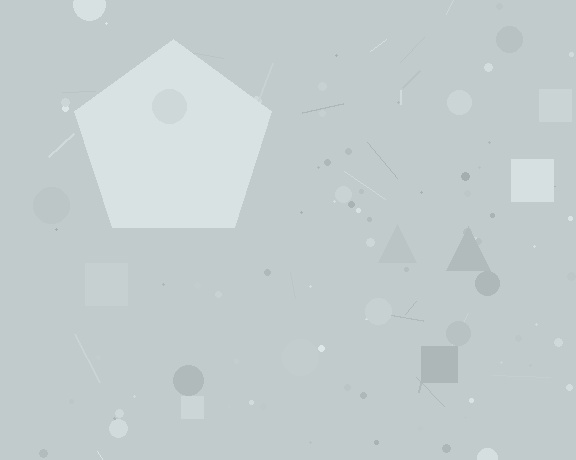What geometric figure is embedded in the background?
A pentagon is embedded in the background.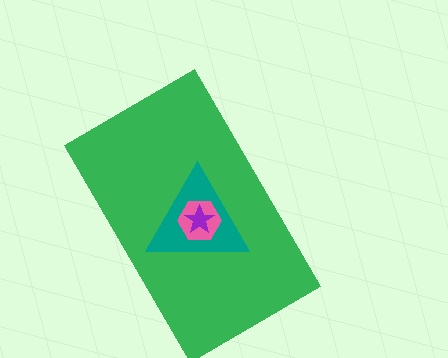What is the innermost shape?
The purple star.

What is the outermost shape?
The green rectangle.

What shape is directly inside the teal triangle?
The pink hexagon.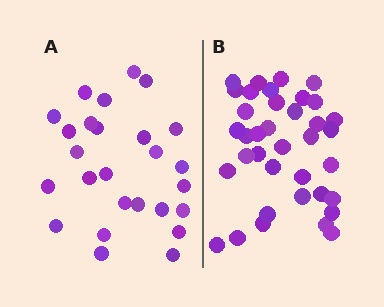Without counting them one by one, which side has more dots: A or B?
Region B (the right region) has more dots.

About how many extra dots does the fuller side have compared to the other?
Region B has roughly 12 or so more dots than region A.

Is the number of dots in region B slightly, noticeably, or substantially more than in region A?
Region B has noticeably more, but not dramatically so. The ratio is roughly 1.4 to 1.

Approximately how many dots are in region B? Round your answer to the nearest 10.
About 40 dots. (The exact count is 37, which rounds to 40.)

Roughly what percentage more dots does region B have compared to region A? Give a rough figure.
About 40% more.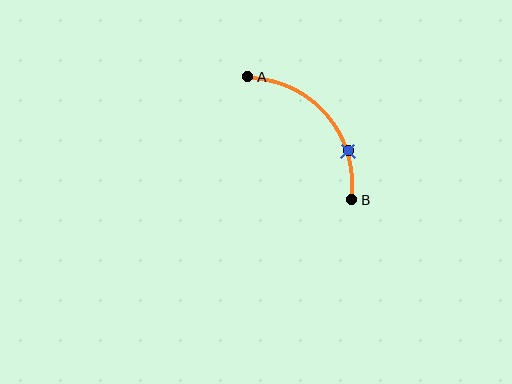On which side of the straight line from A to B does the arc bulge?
The arc bulges above and to the right of the straight line connecting A and B.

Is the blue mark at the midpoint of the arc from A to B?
No. The blue mark lies on the arc but is closer to endpoint B. The arc midpoint would be at the point on the curve equidistant along the arc from both A and B.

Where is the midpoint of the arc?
The arc midpoint is the point on the curve farthest from the straight line joining A and B. It sits above and to the right of that line.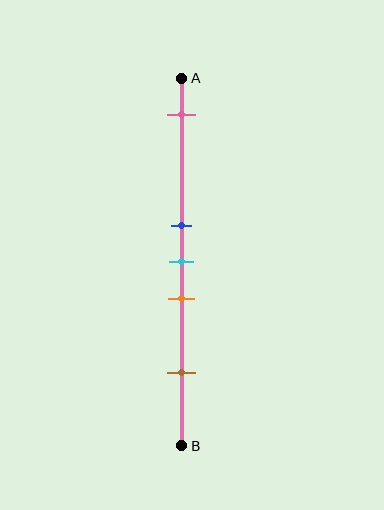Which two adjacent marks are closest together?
The blue and cyan marks are the closest adjacent pair.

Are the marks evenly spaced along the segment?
No, the marks are not evenly spaced.